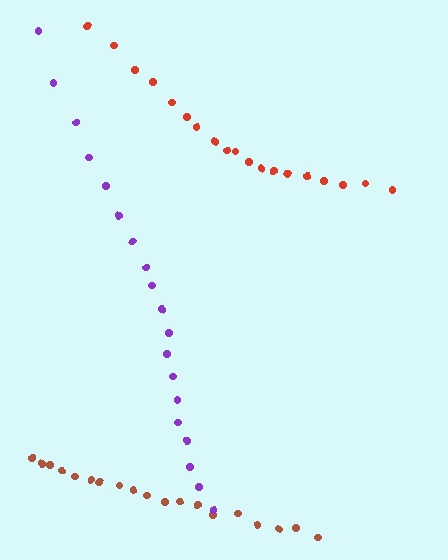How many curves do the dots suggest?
There are 3 distinct paths.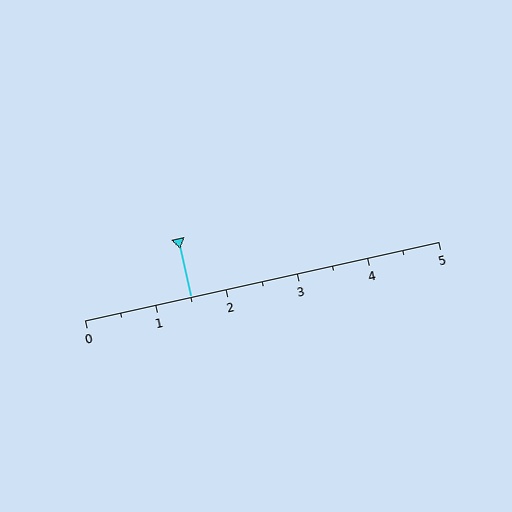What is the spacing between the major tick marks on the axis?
The major ticks are spaced 1 apart.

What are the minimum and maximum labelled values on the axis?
The axis runs from 0 to 5.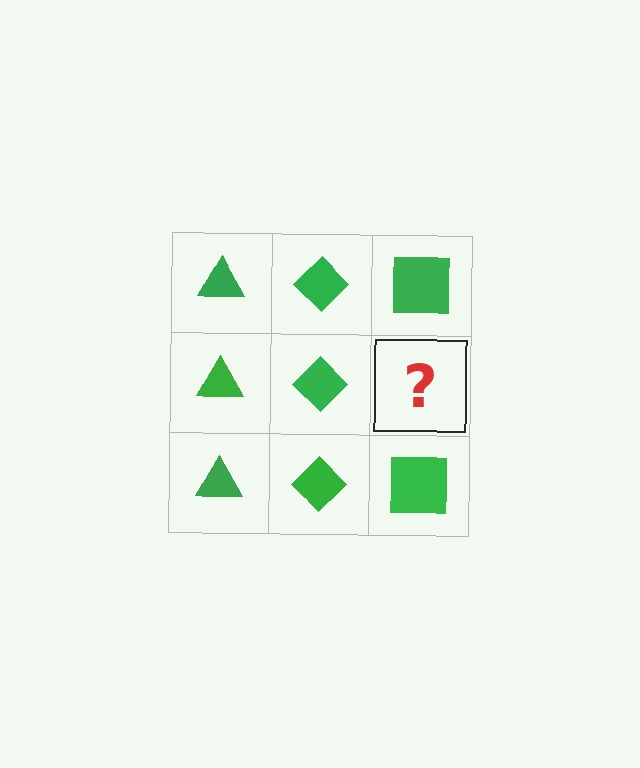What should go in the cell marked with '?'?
The missing cell should contain a green square.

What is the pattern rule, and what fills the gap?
The rule is that each column has a consistent shape. The gap should be filled with a green square.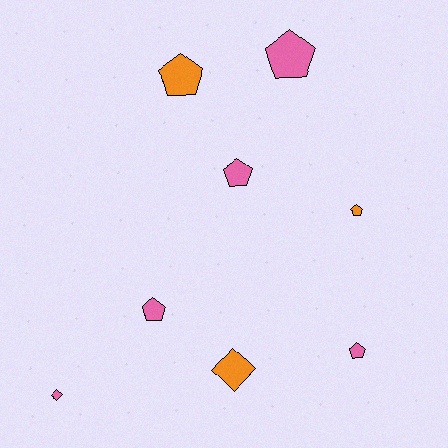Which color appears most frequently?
Pink, with 5 objects.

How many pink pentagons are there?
There are 4 pink pentagons.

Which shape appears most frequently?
Pentagon, with 6 objects.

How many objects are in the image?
There are 8 objects.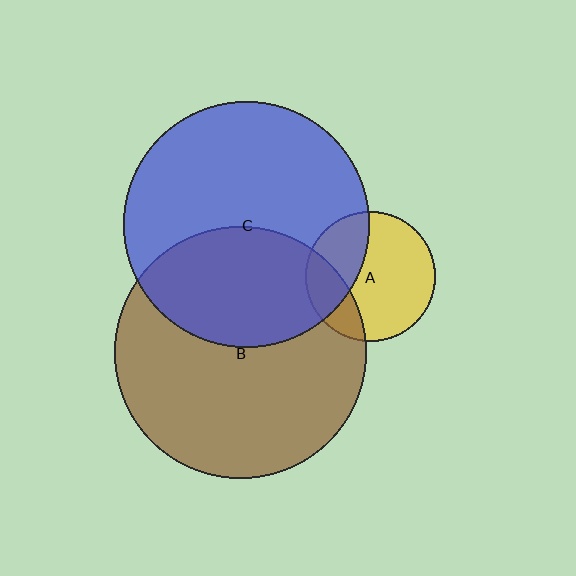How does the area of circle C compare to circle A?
Approximately 3.6 times.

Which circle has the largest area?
Circle B (brown).